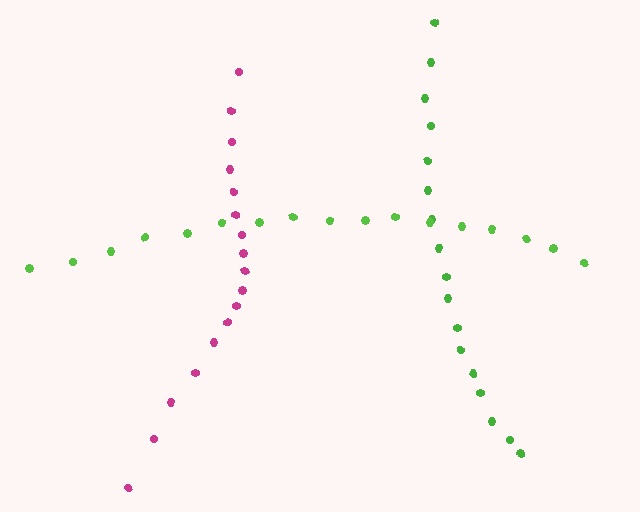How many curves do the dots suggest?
There are 3 distinct paths.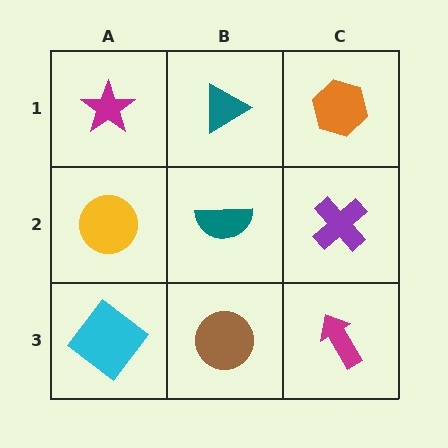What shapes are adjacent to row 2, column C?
An orange hexagon (row 1, column C), a magenta arrow (row 3, column C), a teal semicircle (row 2, column B).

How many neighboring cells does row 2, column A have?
3.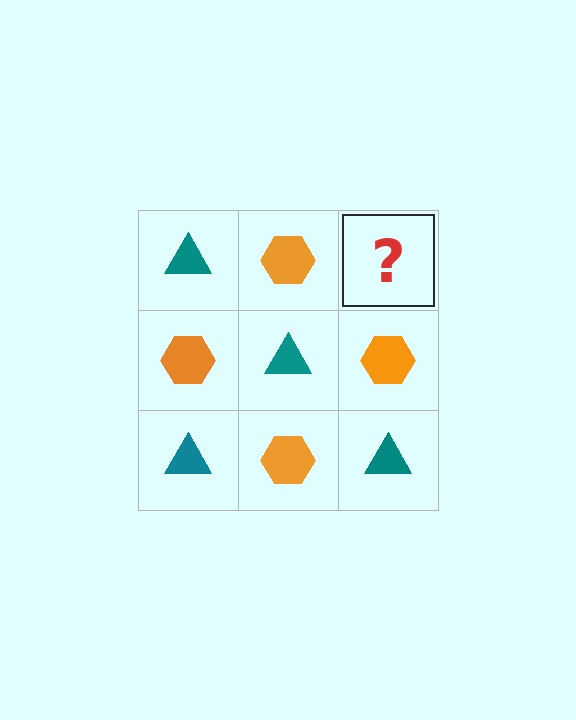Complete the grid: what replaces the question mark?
The question mark should be replaced with a teal triangle.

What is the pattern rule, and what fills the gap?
The rule is that it alternates teal triangle and orange hexagon in a checkerboard pattern. The gap should be filled with a teal triangle.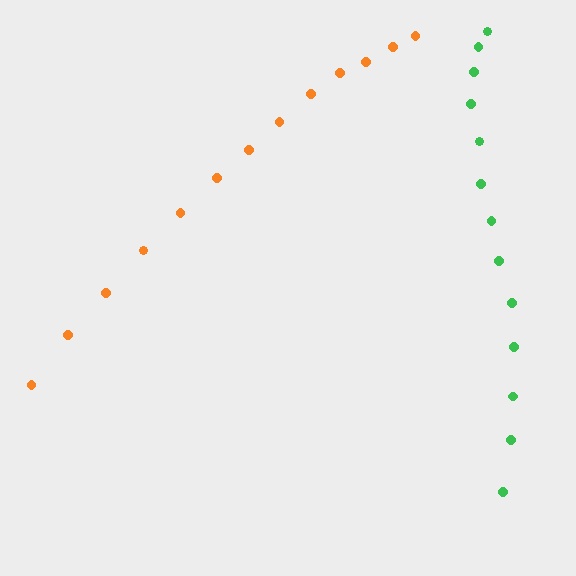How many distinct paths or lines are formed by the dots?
There are 2 distinct paths.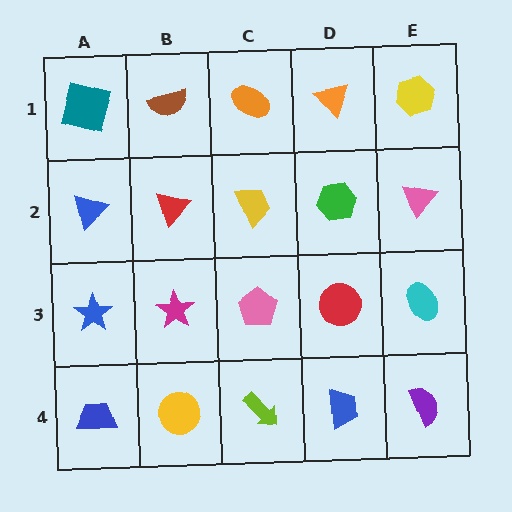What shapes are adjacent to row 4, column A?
A blue star (row 3, column A), a yellow circle (row 4, column B).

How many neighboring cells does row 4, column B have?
3.